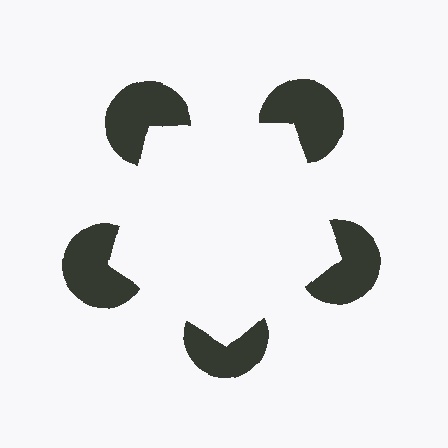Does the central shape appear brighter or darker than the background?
It typically appears slightly brighter than the background, even though no actual brightness change is drawn.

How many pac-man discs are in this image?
There are 5 — one at each vertex of the illusory pentagon.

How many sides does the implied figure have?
5 sides.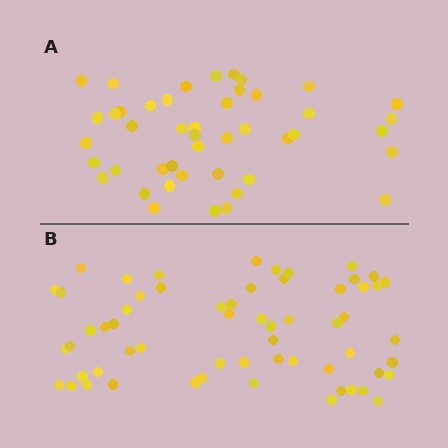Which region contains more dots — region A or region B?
Region B (the bottom region) has more dots.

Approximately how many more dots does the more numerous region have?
Region B has approximately 15 more dots than region A.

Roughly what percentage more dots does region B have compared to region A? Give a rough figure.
About 35% more.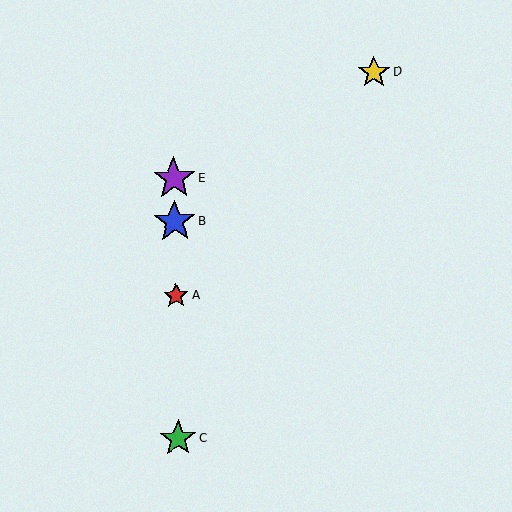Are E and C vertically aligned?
Yes, both are at x≈174.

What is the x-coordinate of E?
Object E is at x≈174.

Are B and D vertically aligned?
No, B is at x≈174 and D is at x≈374.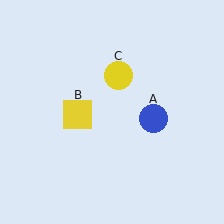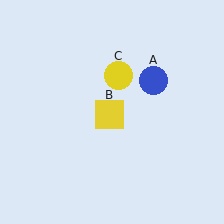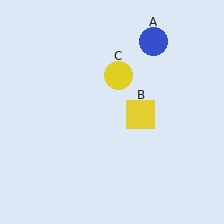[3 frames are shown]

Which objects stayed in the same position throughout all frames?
Yellow circle (object C) remained stationary.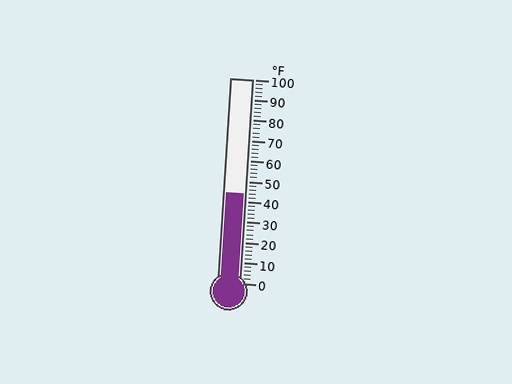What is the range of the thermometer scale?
The thermometer scale ranges from 0°F to 100°F.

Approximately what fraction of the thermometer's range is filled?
The thermometer is filled to approximately 45% of its range.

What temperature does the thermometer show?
The thermometer shows approximately 44°F.